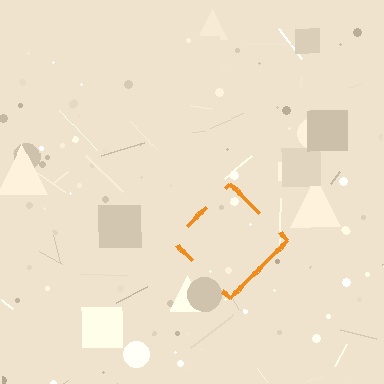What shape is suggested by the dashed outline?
The dashed outline suggests a diamond.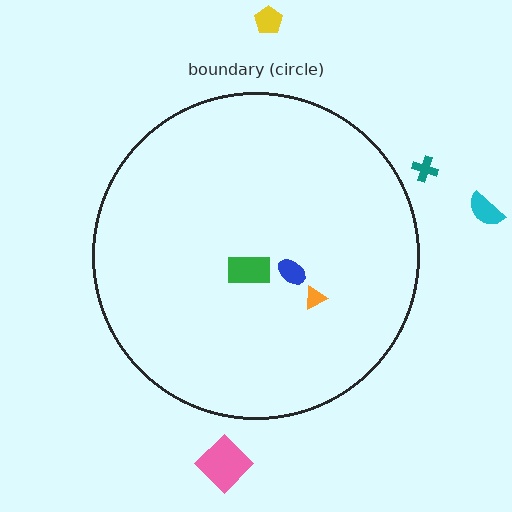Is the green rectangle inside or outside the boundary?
Inside.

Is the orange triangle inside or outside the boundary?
Inside.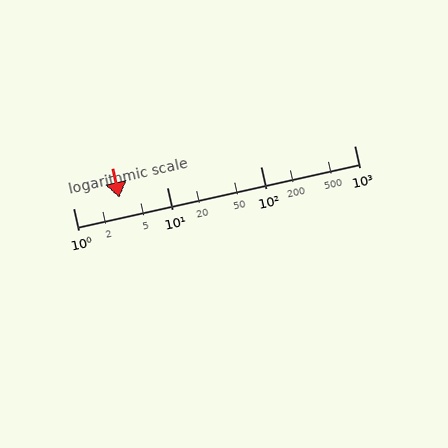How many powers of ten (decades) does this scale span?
The scale spans 3 decades, from 1 to 1000.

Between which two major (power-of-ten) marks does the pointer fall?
The pointer is between 1 and 10.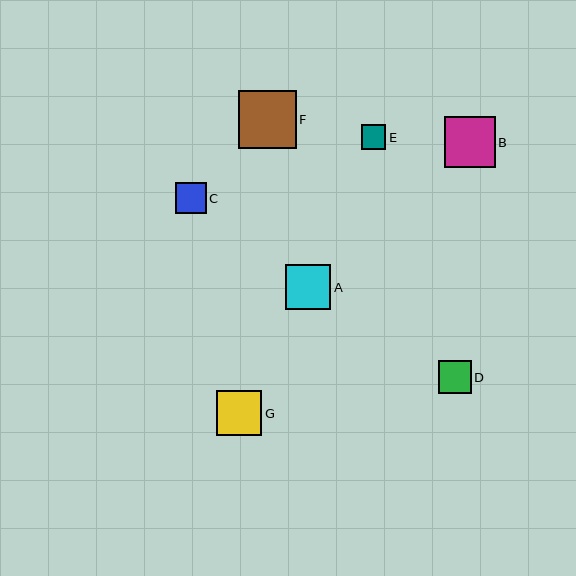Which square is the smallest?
Square E is the smallest with a size of approximately 25 pixels.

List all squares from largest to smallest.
From largest to smallest: F, B, G, A, D, C, E.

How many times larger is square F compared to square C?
Square F is approximately 1.9 times the size of square C.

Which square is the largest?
Square F is the largest with a size of approximately 58 pixels.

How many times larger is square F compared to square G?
Square F is approximately 1.3 times the size of square G.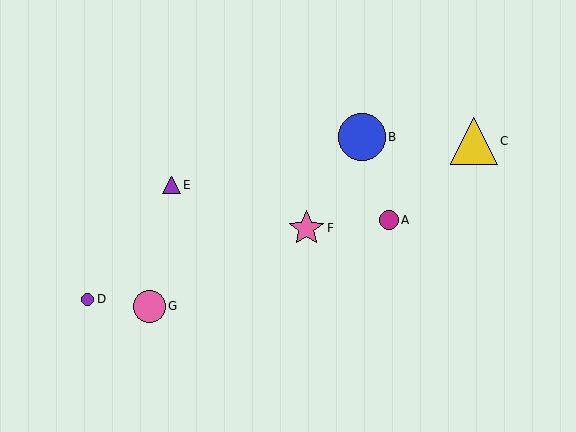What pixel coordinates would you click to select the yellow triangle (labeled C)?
Click at (474, 141) to select the yellow triangle C.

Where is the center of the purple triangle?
The center of the purple triangle is at (172, 185).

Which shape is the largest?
The yellow triangle (labeled C) is the largest.